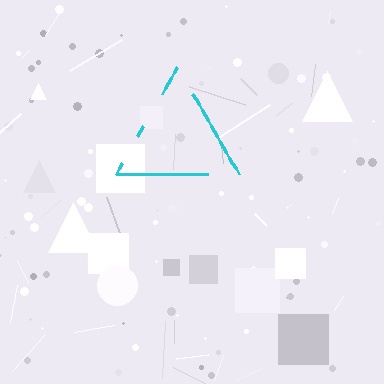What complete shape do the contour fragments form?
The contour fragments form a triangle.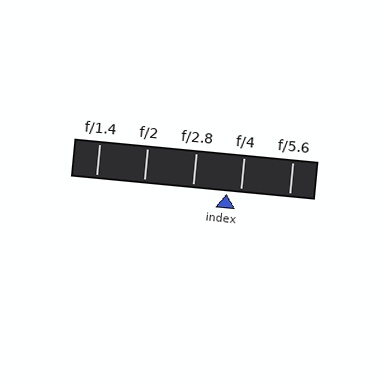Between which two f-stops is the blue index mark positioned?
The index mark is between f/2.8 and f/4.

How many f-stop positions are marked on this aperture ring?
There are 5 f-stop positions marked.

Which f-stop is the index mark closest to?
The index mark is closest to f/4.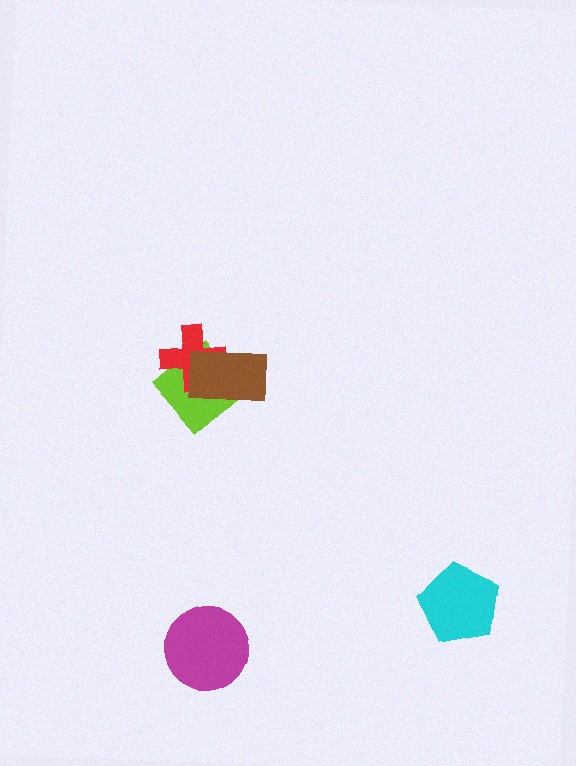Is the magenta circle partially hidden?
No, no other shape covers it.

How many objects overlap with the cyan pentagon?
0 objects overlap with the cyan pentagon.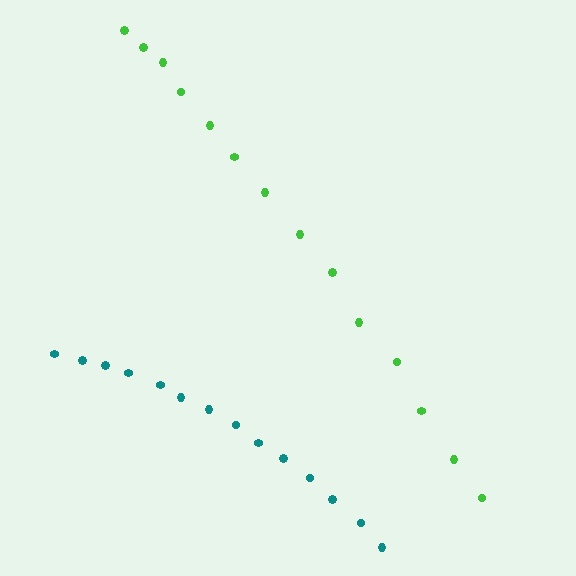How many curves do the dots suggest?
There are 2 distinct paths.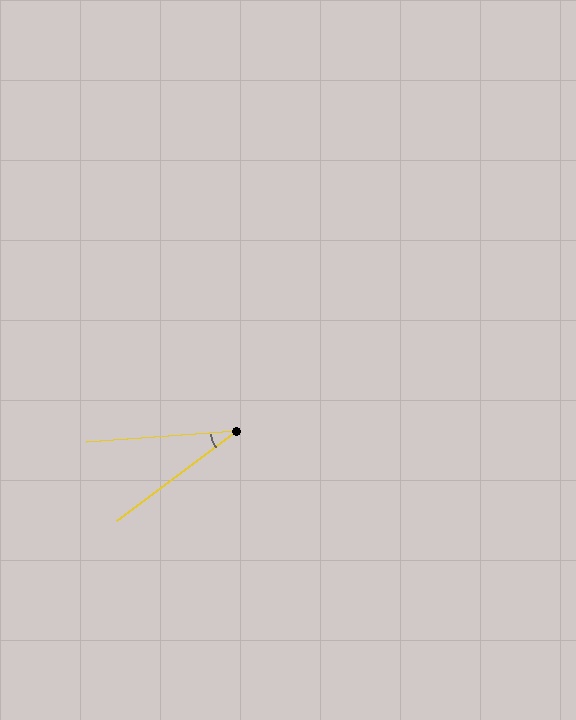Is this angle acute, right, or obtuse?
It is acute.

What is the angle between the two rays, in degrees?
Approximately 33 degrees.